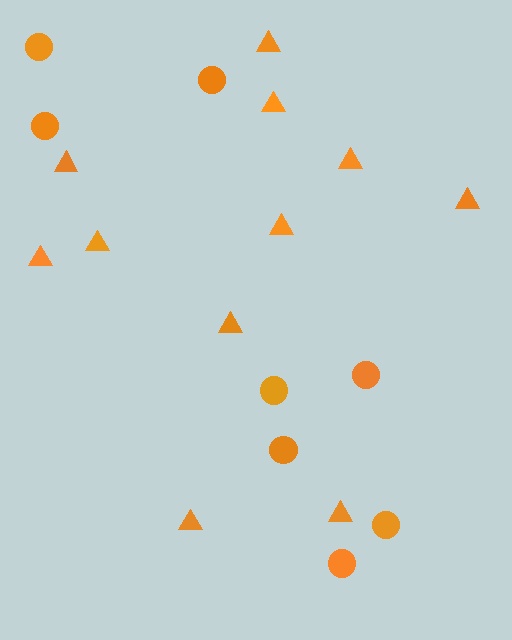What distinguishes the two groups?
There are 2 groups: one group of circles (8) and one group of triangles (11).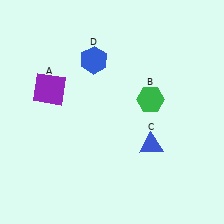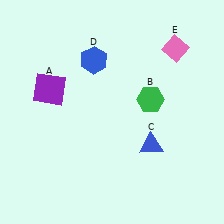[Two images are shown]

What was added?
A pink diamond (E) was added in Image 2.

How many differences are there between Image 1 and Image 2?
There is 1 difference between the two images.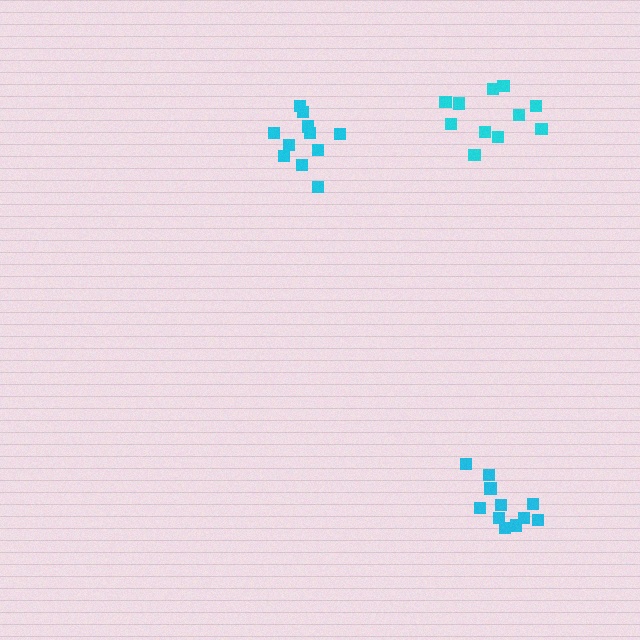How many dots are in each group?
Group 1: 11 dots, Group 2: 11 dots, Group 3: 11 dots (33 total).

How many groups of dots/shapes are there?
There are 3 groups.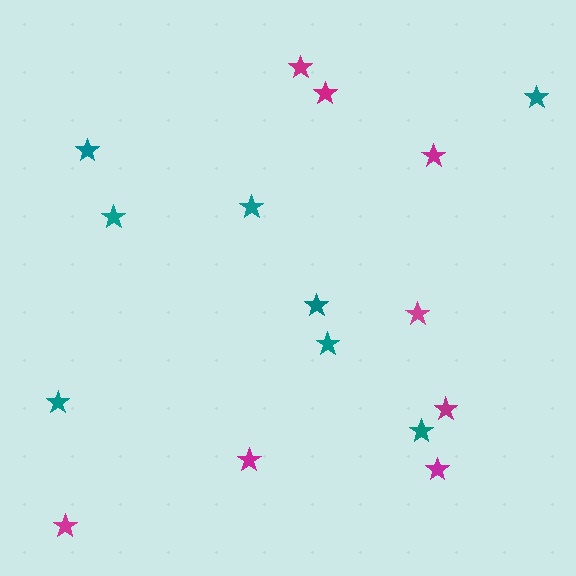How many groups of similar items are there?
There are 2 groups: one group of teal stars (8) and one group of magenta stars (8).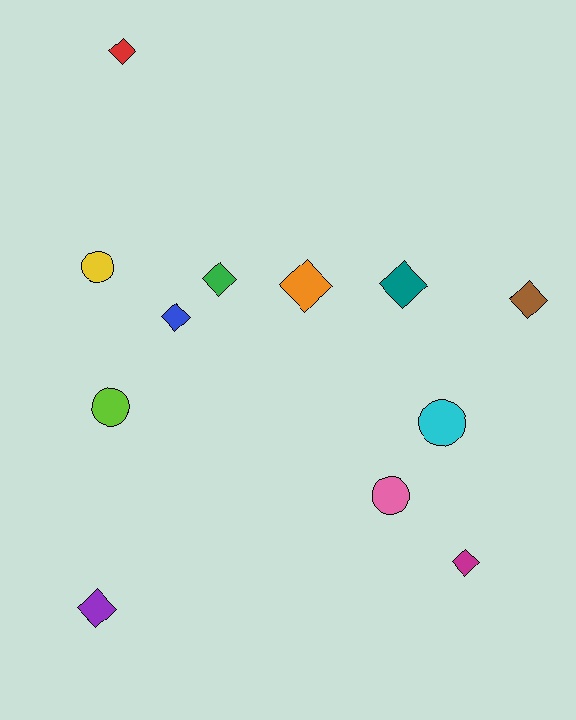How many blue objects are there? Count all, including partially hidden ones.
There is 1 blue object.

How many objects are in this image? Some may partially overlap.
There are 12 objects.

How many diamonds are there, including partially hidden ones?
There are 8 diamonds.